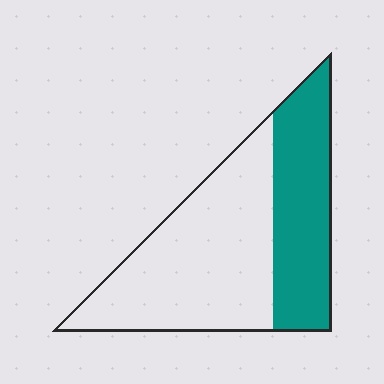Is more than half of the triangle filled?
No.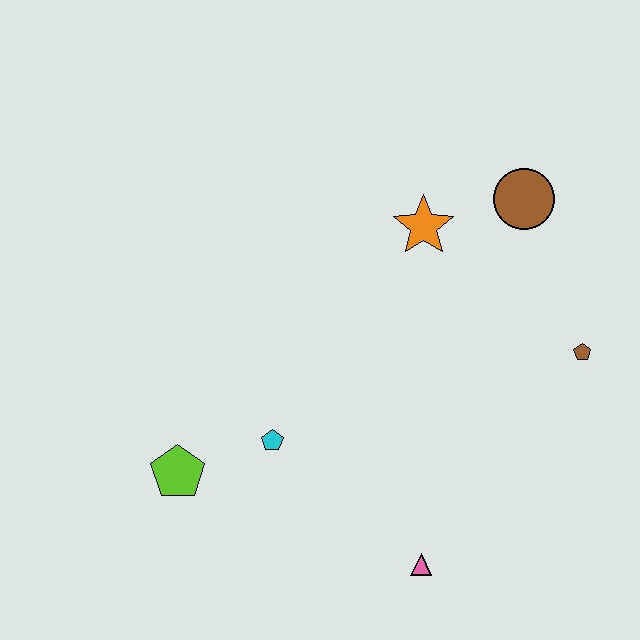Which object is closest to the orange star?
The brown circle is closest to the orange star.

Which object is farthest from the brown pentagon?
The lime pentagon is farthest from the brown pentagon.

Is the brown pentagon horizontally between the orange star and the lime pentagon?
No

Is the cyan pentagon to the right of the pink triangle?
No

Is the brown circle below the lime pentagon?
No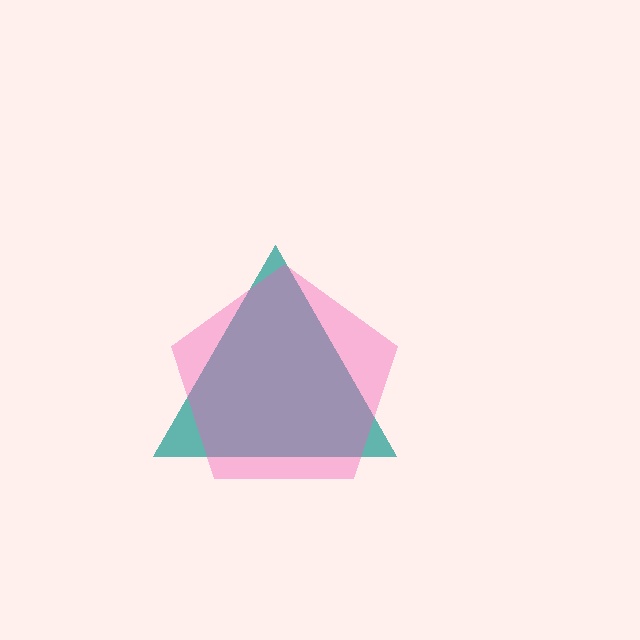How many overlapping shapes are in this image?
There are 2 overlapping shapes in the image.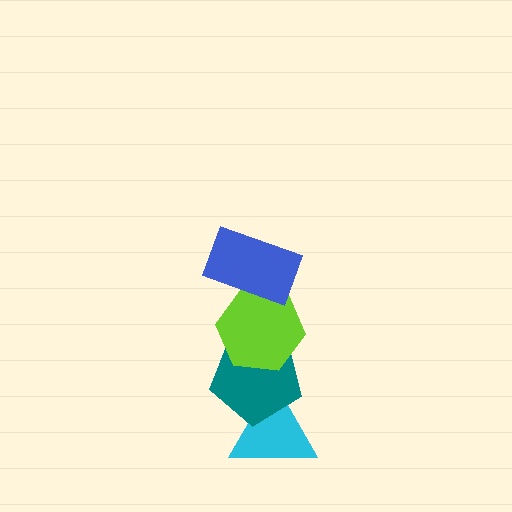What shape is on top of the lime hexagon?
The blue rectangle is on top of the lime hexagon.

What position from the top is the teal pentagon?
The teal pentagon is 3rd from the top.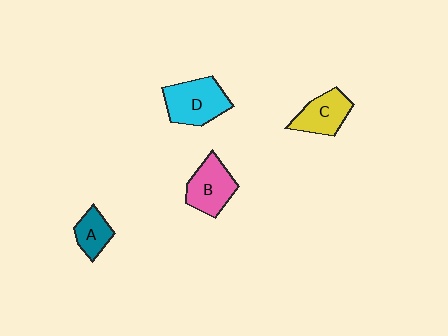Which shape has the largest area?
Shape D (cyan).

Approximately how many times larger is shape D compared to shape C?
Approximately 1.3 times.